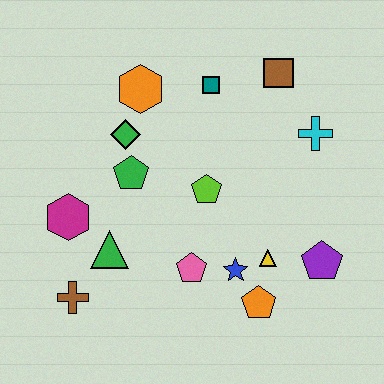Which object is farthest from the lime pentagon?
The brown cross is farthest from the lime pentagon.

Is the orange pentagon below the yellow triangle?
Yes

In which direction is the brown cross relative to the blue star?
The brown cross is to the left of the blue star.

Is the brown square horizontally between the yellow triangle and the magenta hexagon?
No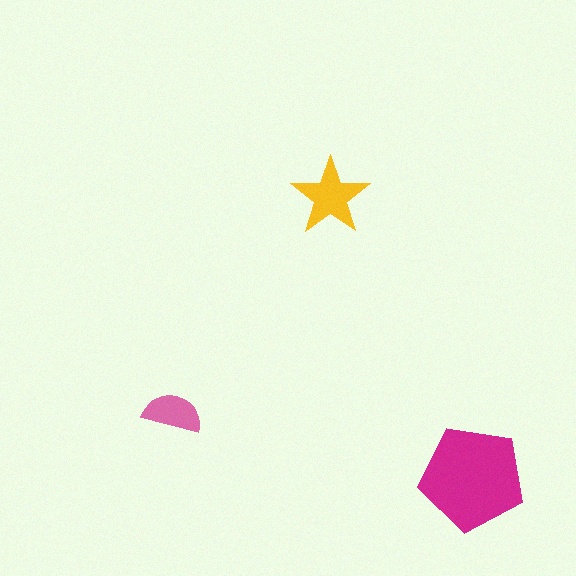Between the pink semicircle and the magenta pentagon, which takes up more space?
The magenta pentagon.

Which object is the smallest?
The pink semicircle.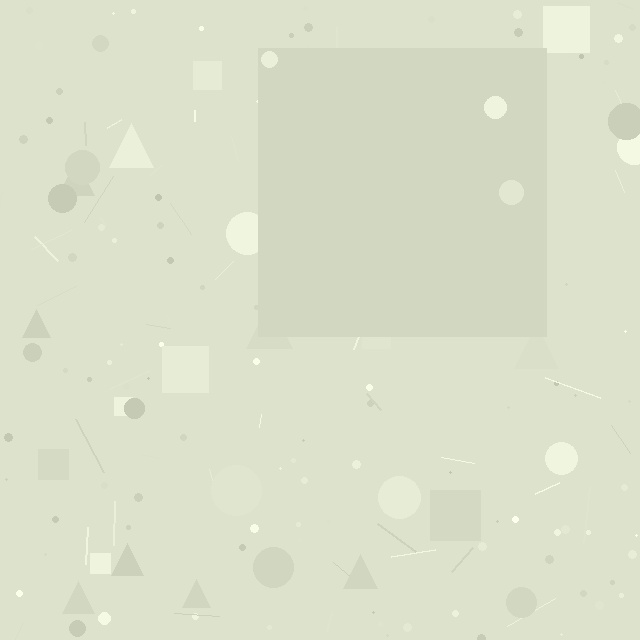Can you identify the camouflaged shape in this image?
The camouflaged shape is a square.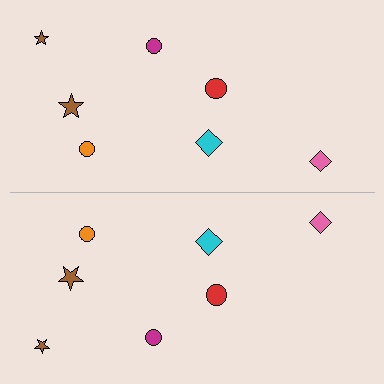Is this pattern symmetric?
Yes, this pattern has bilateral (reflection) symmetry.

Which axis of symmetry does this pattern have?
The pattern has a horizontal axis of symmetry running through the center of the image.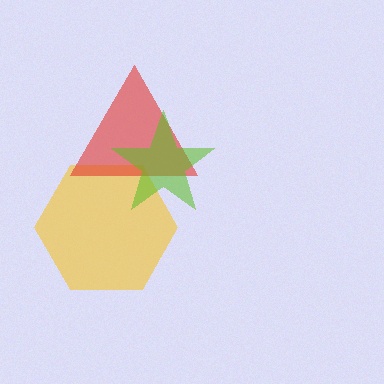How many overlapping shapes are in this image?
There are 3 overlapping shapes in the image.